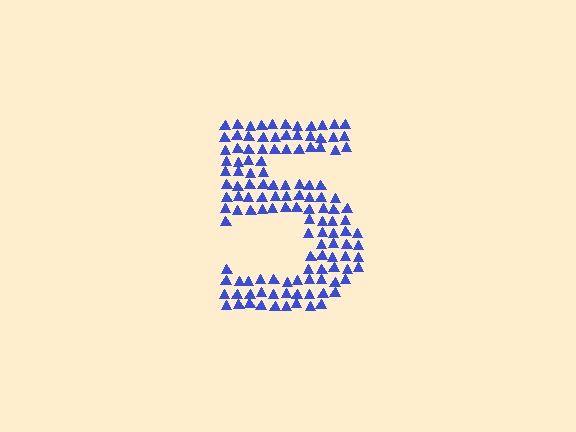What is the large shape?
The large shape is the digit 5.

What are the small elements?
The small elements are triangles.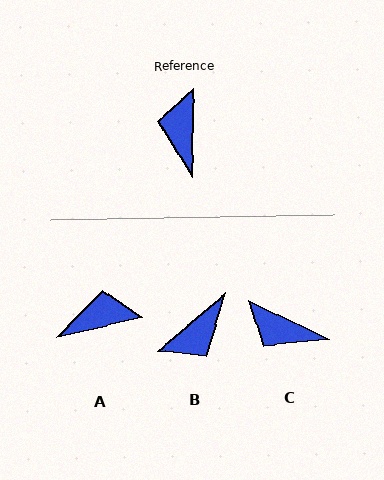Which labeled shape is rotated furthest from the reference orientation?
B, about 132 degrees away.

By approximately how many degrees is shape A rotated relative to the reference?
Approximately 75 degrees clockwise.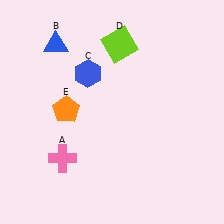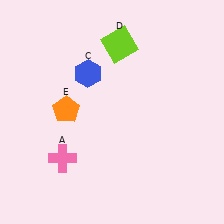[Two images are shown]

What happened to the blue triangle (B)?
The blue triangle (B) was removed in Image 2. It was in the top-left area of Image 1.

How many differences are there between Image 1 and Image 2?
There is 1 difference between the two images.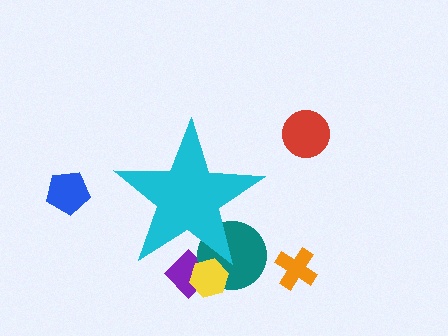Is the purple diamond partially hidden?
Yes, the purple diamond is partially hidden behind the cyan star.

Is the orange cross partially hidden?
No, the orange cross is fully visible.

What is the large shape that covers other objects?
A cyan star.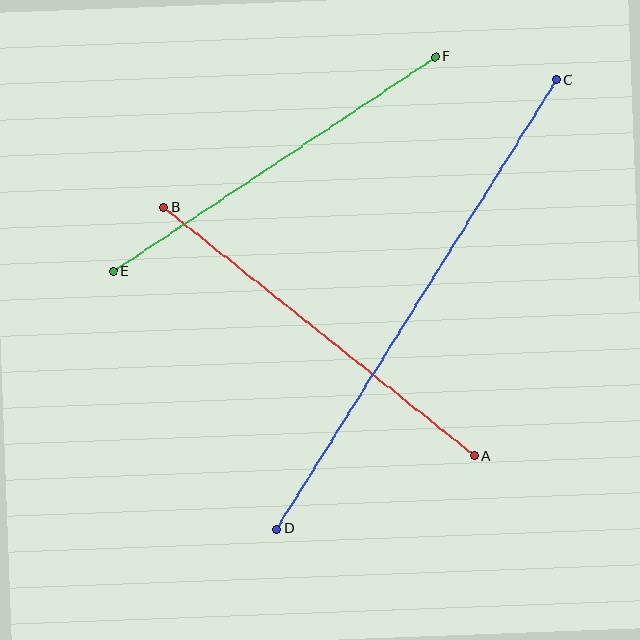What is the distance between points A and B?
The distance is approximately 398 pixels.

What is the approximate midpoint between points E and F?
The midpoint is at approximately (274, 164) pixels.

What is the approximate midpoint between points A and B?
The midpoint is at approximately (319, 332) pixels.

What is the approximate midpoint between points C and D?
The midpoint is at approximately (416, 304) pixels.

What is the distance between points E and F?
The distance is approximately 387 pixels.